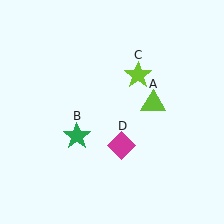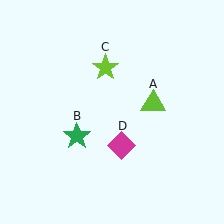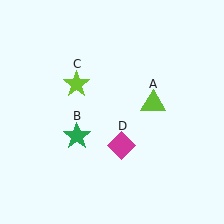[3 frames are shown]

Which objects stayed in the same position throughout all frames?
Lime triangle (object A) and green star (object B) and magenta diamond (object D) remained stationary.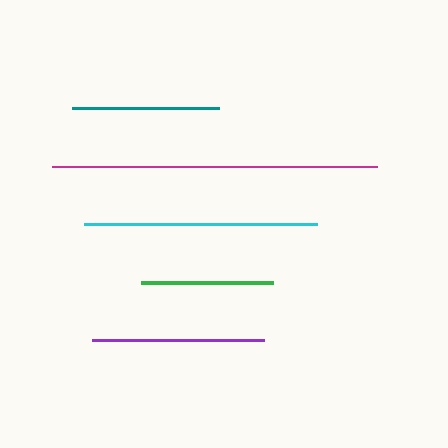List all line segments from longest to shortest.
From longest to shortest: magenta, cyan, purple, teal, green.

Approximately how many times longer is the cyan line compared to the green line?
The cyan line is approximately 1.8 times the length of the green line.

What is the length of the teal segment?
The teal segment is approximately 147 pixels long.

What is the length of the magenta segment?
The magenta segment is approximately 325 pixels long.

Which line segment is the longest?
The magenta line is the longest at approximately 325 pixels.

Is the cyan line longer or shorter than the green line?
The cyan line is longer than the green line.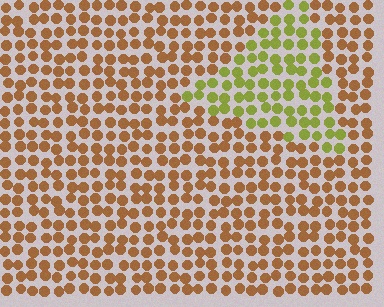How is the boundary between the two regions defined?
The boundary is defined purely by a slight shift in hue (about 48 degrees). Spacing, size, and orientation are identical on both sides.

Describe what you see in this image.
The image is filled with small brown elements in a uniform arrangement. A triangle-shaped region is visible where the elements are tinted to a slightly different hue, forming a subtle color boundary.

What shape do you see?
I see a triangle.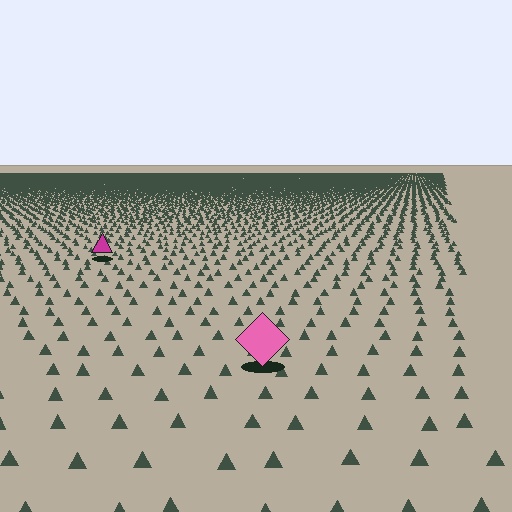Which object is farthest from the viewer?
The magenta triangle is farthest from the viewer. It appears smaller and the ground texture around it is denser.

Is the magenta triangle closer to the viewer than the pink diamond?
No. The pink diamond is closer — you can tell from the texture gradient: the ground texture is coarser near it.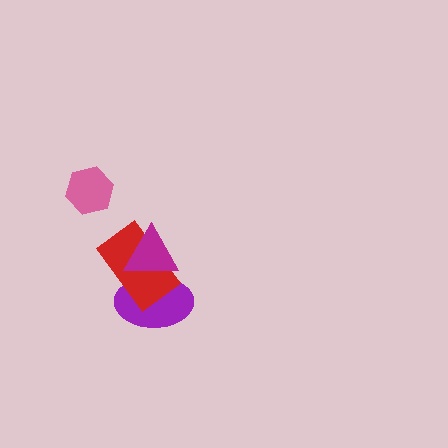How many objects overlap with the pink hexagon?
0 objects overlap with the pink hexagon.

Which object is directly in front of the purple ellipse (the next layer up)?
The red rectangle is directly in front of the purple ellipse.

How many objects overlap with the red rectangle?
2 objects overlap with the red rectangle.